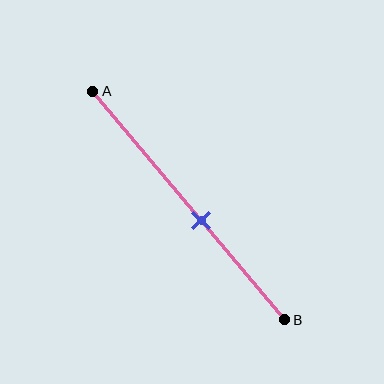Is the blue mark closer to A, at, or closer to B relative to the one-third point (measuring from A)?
The blue mark is closer to point B than the one-third point of segment AB.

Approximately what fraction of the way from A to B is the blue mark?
The blue mark is approximately 55% of the way from A to B.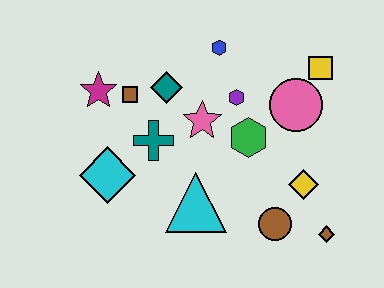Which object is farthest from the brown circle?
The magenta star is farthest from the brown circle.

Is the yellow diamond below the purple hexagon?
Yes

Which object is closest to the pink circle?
The yellow square is closest to the pink circle.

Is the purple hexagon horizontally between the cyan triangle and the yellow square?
Yes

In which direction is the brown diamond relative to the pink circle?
The brown diamond is below the pink circle.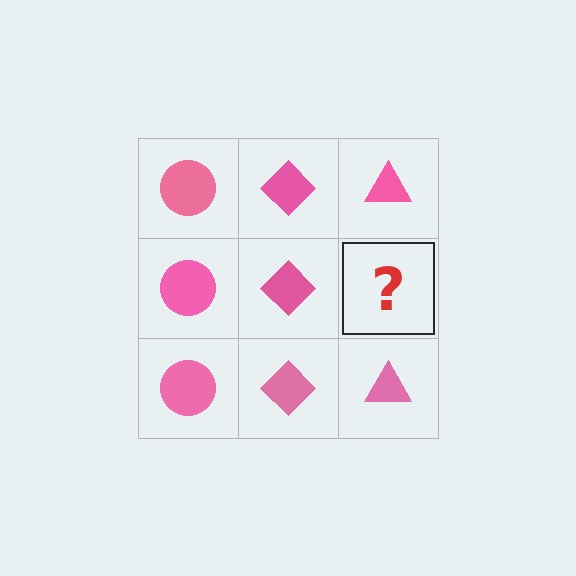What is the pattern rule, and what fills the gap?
The rule is that each column has a consistent shape. The gap should be filled with a pink triangle.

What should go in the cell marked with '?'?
The missing cell should contain a pink triangle.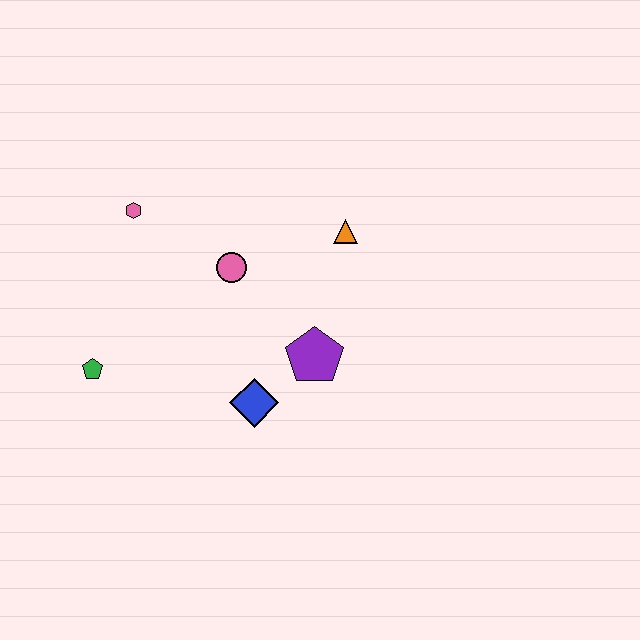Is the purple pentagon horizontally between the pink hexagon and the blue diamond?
No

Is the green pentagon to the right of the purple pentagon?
No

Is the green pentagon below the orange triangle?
Yes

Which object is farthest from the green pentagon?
The orange triangle is farthest from the green pentagon.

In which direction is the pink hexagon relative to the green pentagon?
The pink hexagon is above the green pentagon.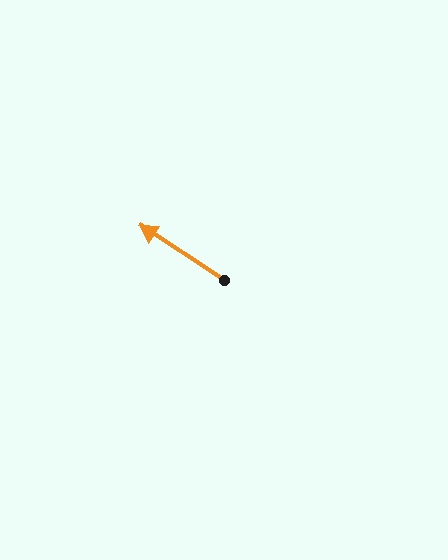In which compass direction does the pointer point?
Northwest.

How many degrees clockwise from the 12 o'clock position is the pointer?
Approximately 303 degrees.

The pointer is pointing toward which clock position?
Roughly 10 o'clock.